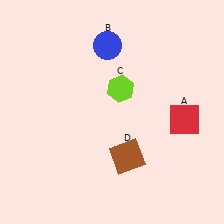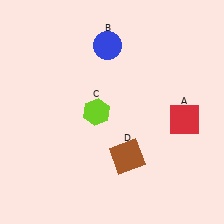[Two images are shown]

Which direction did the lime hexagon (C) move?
The lime hexagon (C) moved left.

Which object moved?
The lime hexagon (C) moved left.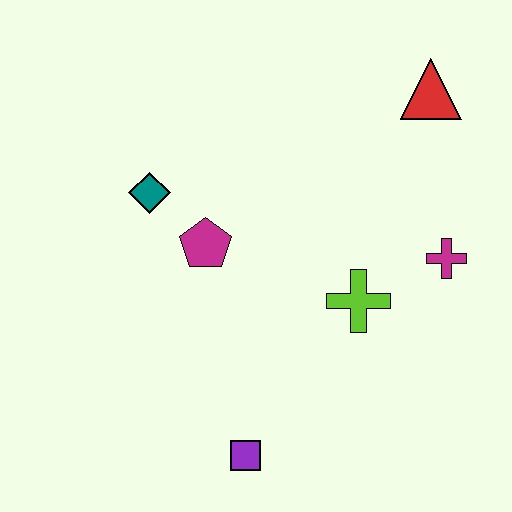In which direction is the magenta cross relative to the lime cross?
The magenta cross is to the right of the lime cross.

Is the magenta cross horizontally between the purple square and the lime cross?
No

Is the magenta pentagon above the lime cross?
Yes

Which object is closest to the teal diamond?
The magenta pentagon is closest to the teal diamond.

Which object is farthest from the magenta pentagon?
The red triangle is farthest from the magenta pentagon.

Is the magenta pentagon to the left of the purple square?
Yes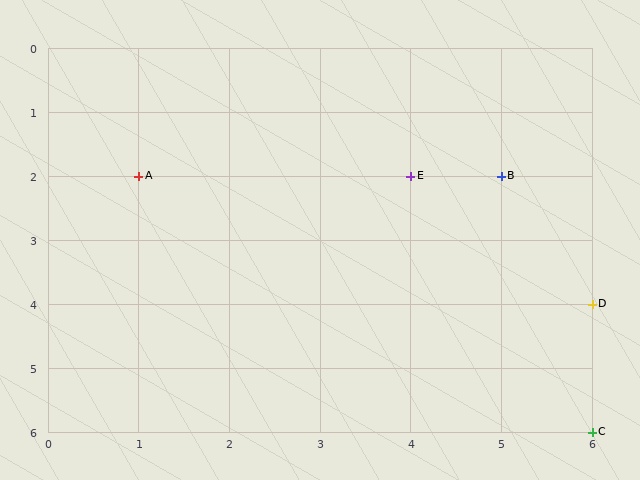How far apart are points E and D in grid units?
Points E and D are 2 columns and 2 rows apart (about 2.8 grid units diagonally).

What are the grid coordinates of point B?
Point B is at grid coordinates (5, 2).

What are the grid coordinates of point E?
Point E is at grid coordinates (4, 2).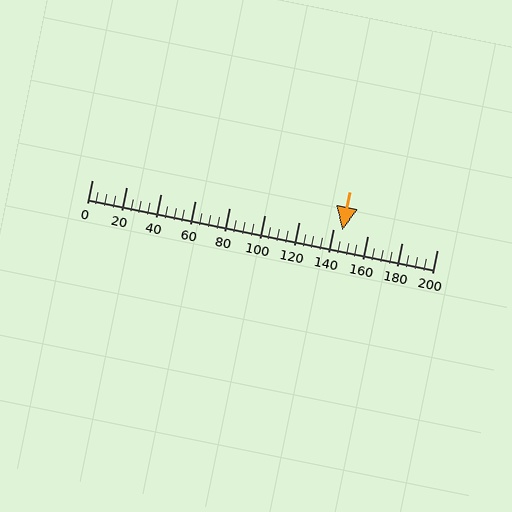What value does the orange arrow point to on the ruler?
The orange arrow points to approximately 145.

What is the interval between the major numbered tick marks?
The major tick marks are spaced 20 units apart.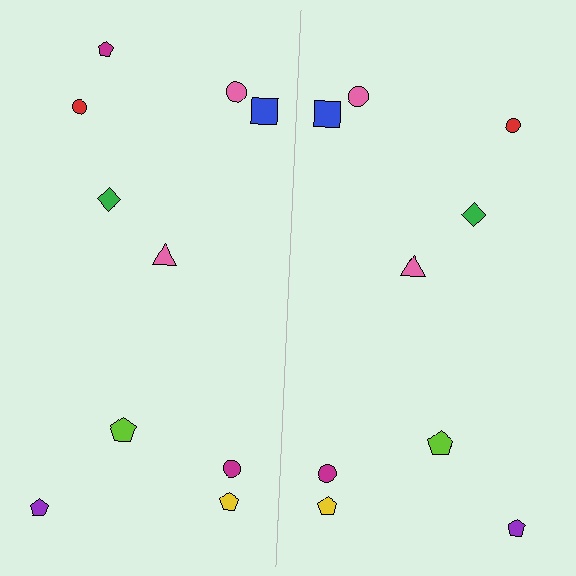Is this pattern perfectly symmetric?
No, the pattern is not perfectly symmetric. A magenta pentagon is missing from the right side.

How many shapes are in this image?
There are 19 shapes in this image.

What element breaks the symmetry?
A magenta pentagon is missing from the right side.